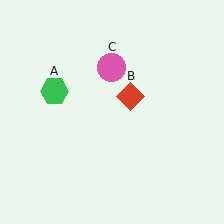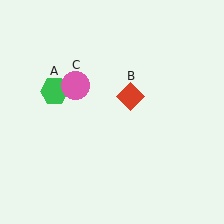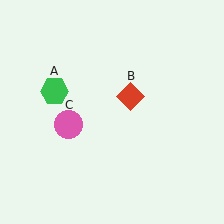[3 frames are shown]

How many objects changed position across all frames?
1 object changed position: pink circle (object C).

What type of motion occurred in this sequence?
The pink circle (object C) rotated counterclockwise around the center of the scene.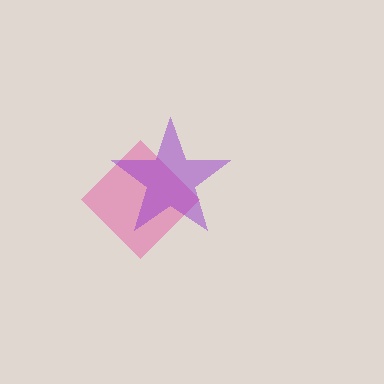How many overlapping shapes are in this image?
There are 2 overlapping shapes in the image.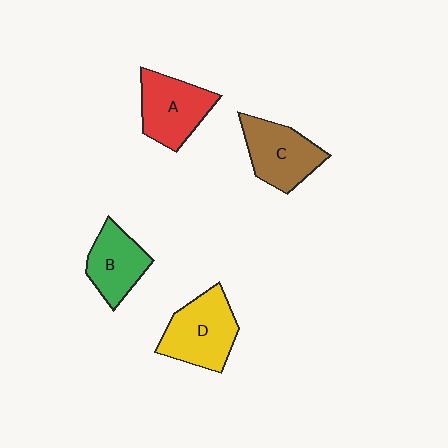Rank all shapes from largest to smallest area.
From largest to smallest: D (yellow), A (red), C (brown), B (green).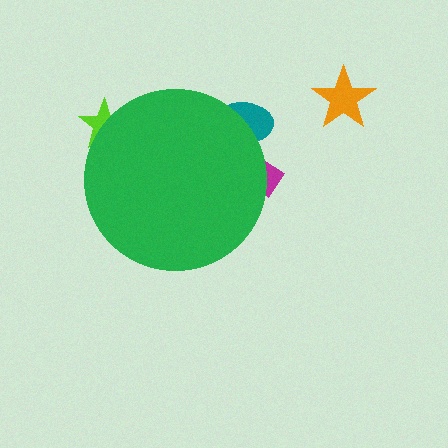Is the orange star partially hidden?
No, the orange star is fully visible.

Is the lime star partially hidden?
Yes, the lime star is partially hidden behind the green circle.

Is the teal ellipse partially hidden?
Yes, the teal ellipse is partially hidden behind the green circle.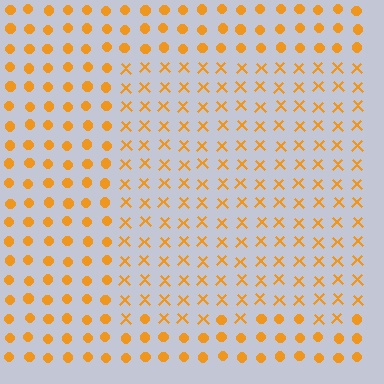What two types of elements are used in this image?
The image uses X marks inside the rectangle region and circles outside it.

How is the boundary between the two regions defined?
The boundary is defined by a change in element shape: X marks inside vs. circles outside. All elements share the same color and spacing.